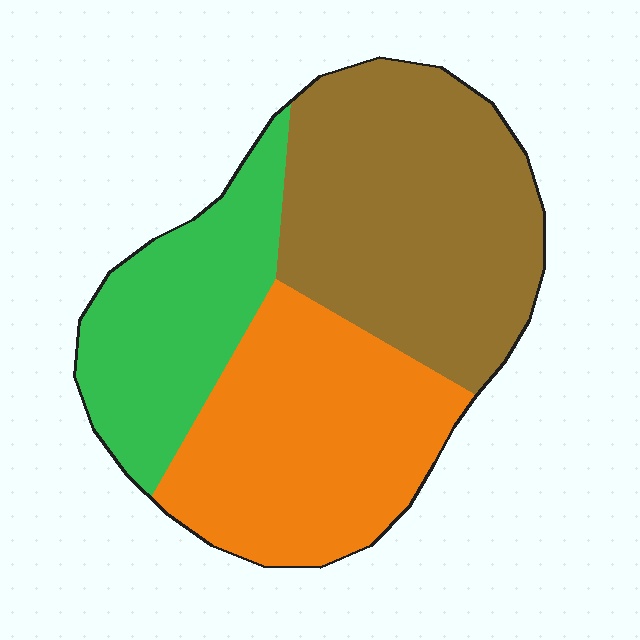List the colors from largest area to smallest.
From largest to smallest: brown, orange, green.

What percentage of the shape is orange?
Orange takes up about one third (1/3) of the shape.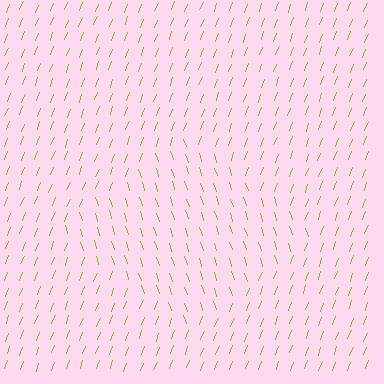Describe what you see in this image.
The image is filled with small lime line segments. A diamond region in the image has lines oriented differently from the surrounding lines, creating a visible texture boundary.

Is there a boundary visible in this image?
Yes, there is a texture boundary formed by a change in line orientation.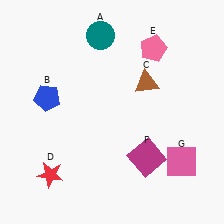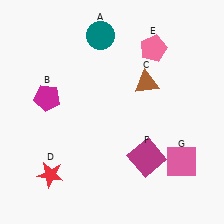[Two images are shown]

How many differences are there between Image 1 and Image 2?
There is 1 difference between the two images.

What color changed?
The pentagon (B) changed from blue in Image 1 to magenta in Image 2.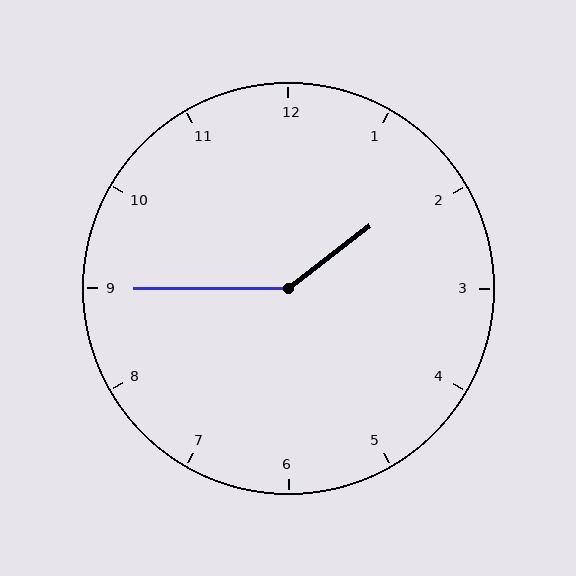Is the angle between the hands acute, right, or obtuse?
It is obtuse.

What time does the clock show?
1:45.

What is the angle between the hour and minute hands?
Approximately 142 degrees.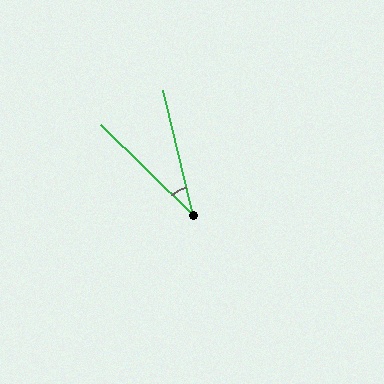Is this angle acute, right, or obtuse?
It is acute.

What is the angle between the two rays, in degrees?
Approximately 32 degrees.